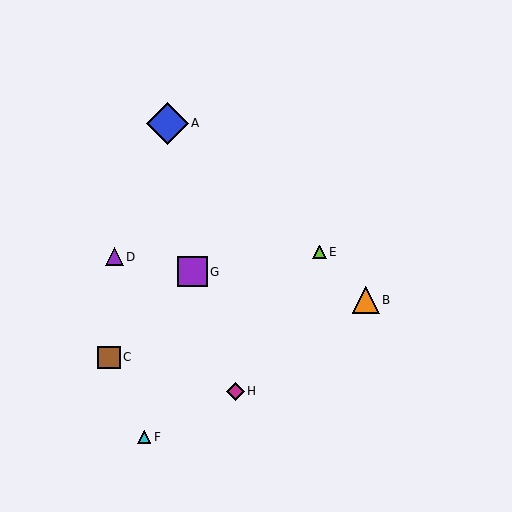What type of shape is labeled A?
Shape A is a blue diamond.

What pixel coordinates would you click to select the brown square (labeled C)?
Click at (109, 357) to select the brown square C.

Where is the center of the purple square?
The center of the purple square is at (192, 272).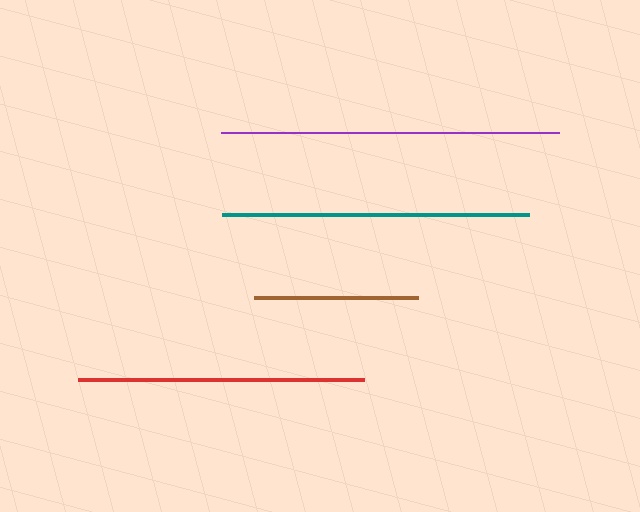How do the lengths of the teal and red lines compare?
The teal and red lines are approximately the same length.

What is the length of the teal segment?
The teal segment is approximately 307 pixels long.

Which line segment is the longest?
The purple line is the longest at approximately 338 pixels.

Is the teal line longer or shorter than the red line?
The teal line is longer than the red line.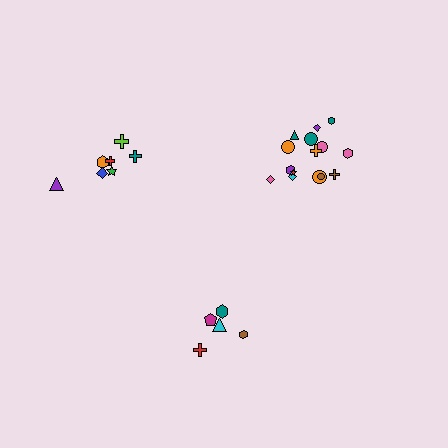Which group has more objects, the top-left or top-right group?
The top-right group.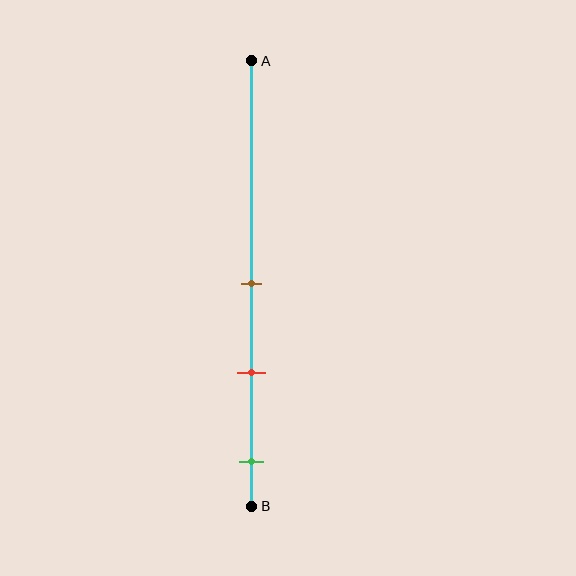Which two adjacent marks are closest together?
The brown and red marks are the closest adjacent pair.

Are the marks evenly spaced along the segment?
Yes, the marks are approximately evenly spaced.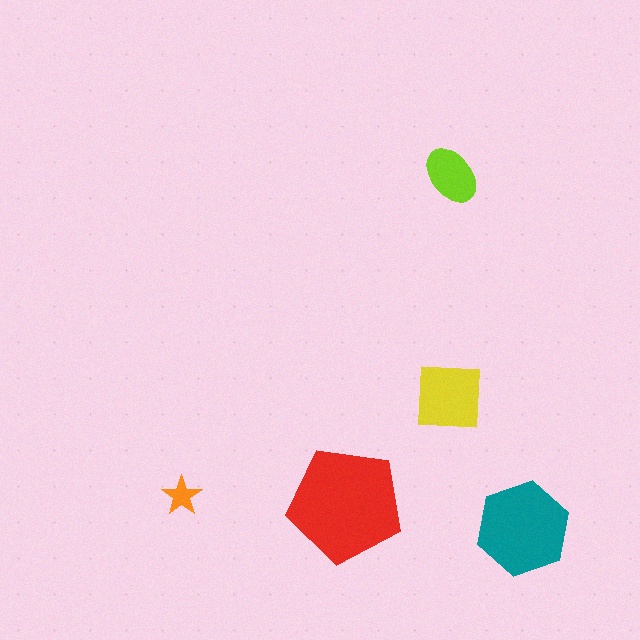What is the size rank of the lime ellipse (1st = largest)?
4th.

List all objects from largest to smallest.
The red pentagon, the teal hexagon, the yellow square, the lime ellipse, the orange star.